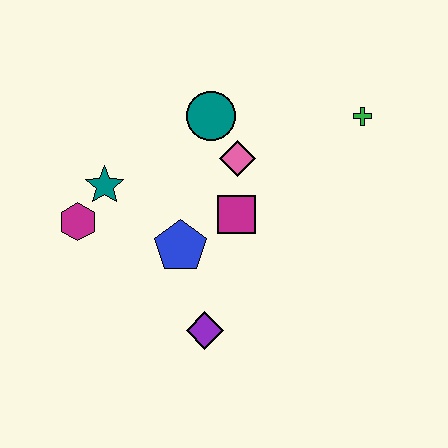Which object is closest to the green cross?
The pink diamond is closest to the green cross.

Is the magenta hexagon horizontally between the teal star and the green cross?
No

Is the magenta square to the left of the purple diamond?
No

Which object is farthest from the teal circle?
The purple diamond is farthest from the teal circle.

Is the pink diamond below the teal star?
No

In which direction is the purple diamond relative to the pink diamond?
The purple diamond is below the pink diamond.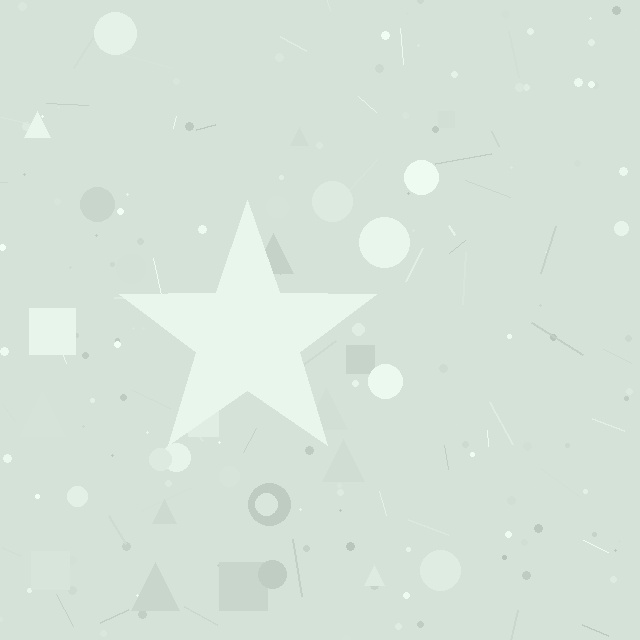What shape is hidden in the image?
A star is hidden in the image.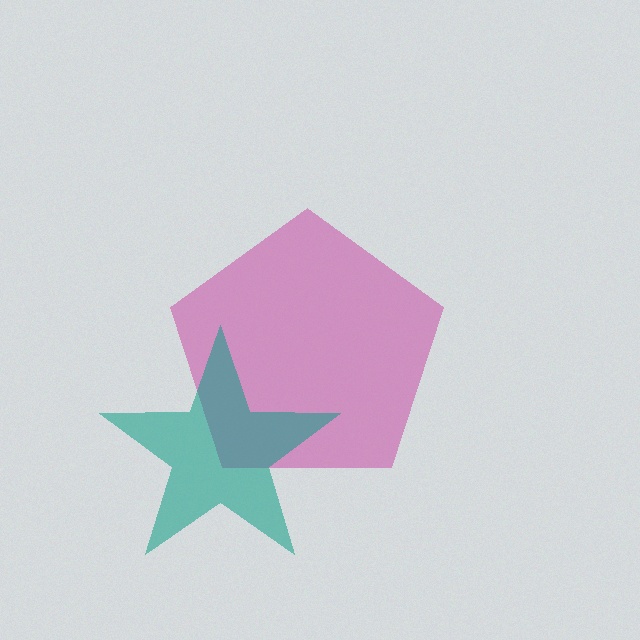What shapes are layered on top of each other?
The layered shapes are: a magenta pentagon, a teal star.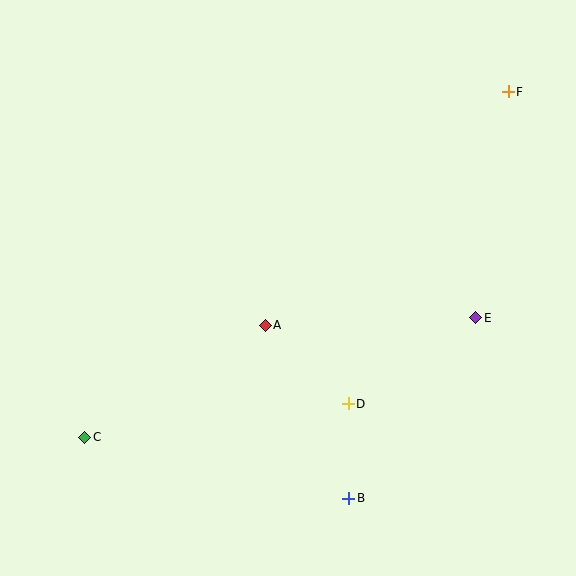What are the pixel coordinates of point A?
Point A is at (265, 325).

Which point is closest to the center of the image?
Point A at (265, 325) is closest to the center.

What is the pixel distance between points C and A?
The distance between C and A is 212 pixels.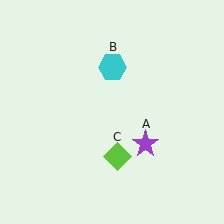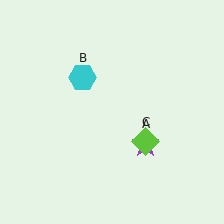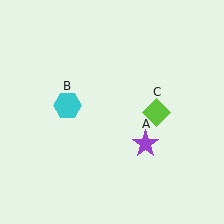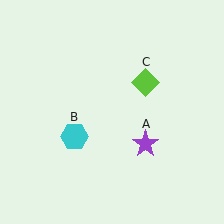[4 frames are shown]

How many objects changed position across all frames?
2 objects changed position: cyan hexagon (object B), lime diamond (object C).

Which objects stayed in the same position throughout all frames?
Purple star (object A) remained stationary.